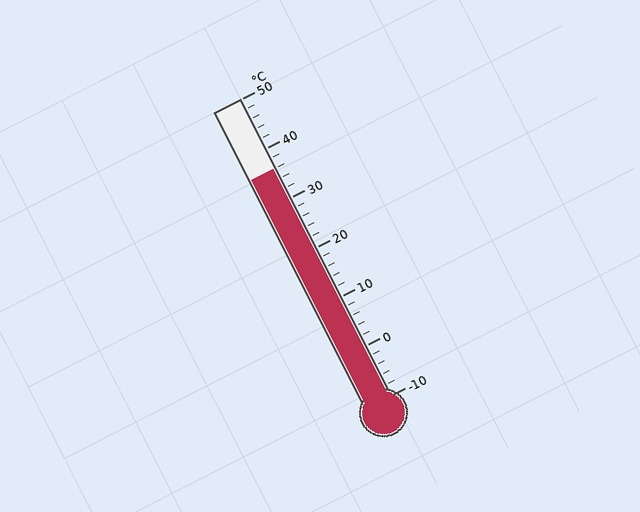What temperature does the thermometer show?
The thermometer shows approximately 36°C.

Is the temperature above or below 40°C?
The temperature is below 40°C.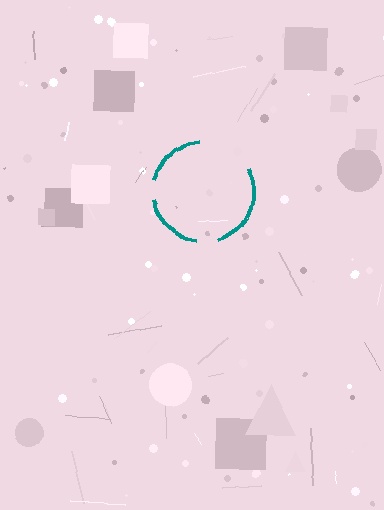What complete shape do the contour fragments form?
The contour fragments form a circle.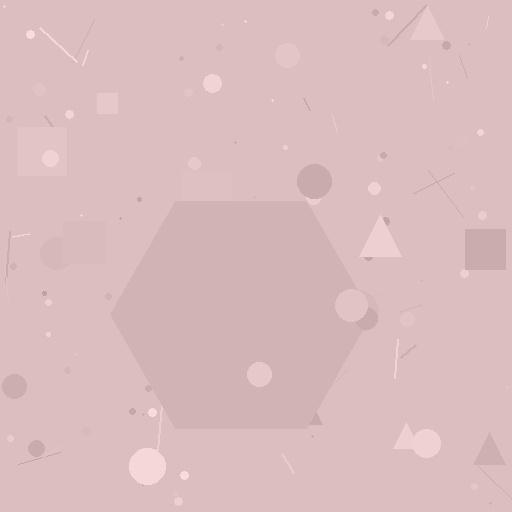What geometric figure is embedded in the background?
A hexagon is embedded in the background.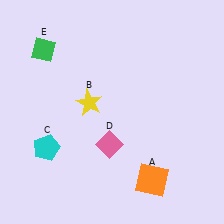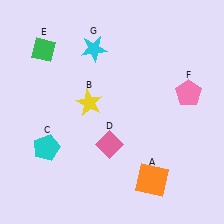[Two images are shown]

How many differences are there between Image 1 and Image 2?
There are 2 differences between the two images.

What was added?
A pink pentagon (F), a cyan star (G) were added in Image 2.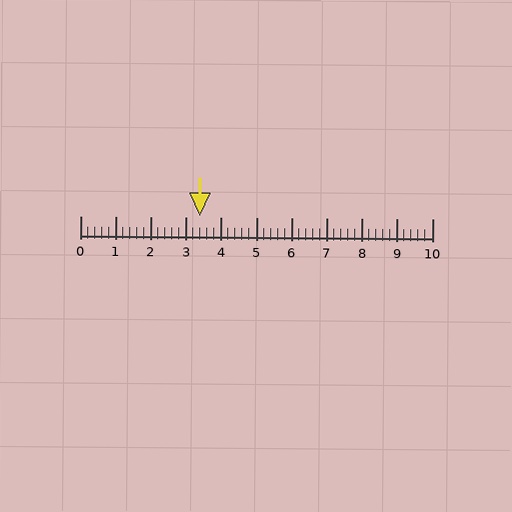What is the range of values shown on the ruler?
The ruler shows values from 0 to 10.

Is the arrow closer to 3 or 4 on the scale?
The arrow is closer to 3.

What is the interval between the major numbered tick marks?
The major tick marks are spaced 1 units apart.